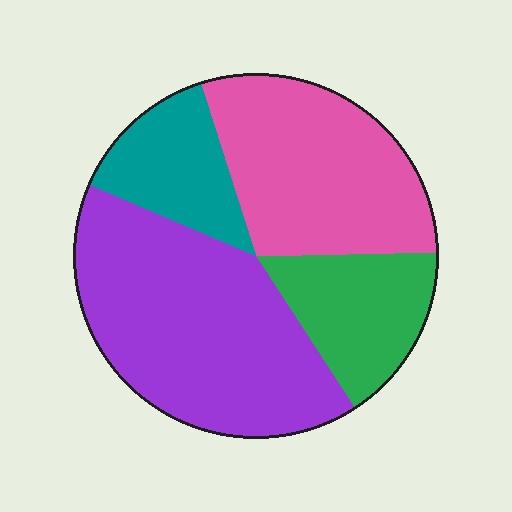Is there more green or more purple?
Purple.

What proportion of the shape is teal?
Teal takes up about one eighth (1/8) of the shape.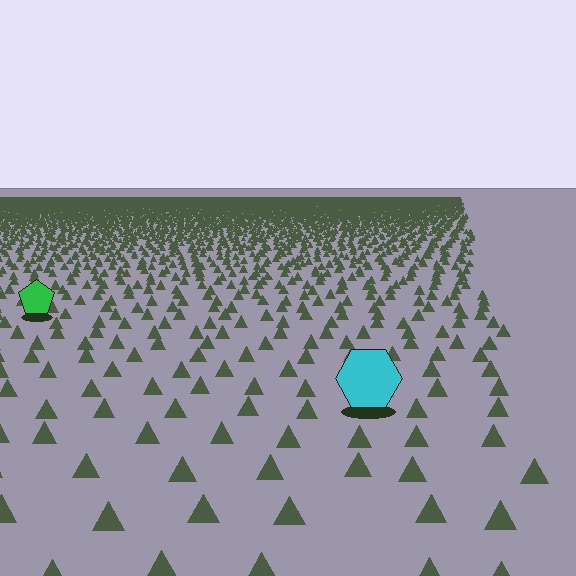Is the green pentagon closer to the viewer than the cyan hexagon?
No. The cyan hexagon is closer — you can tell from the texture gradient: the ground texture is coarser near it.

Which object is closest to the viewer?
The cyan hexagon is closest. The texture marks near it are larger and more spread out.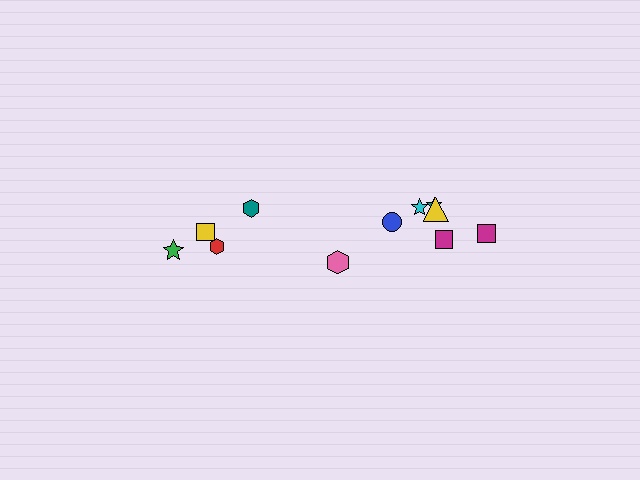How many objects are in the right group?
There are 7 objects.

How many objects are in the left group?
There are 4 objects.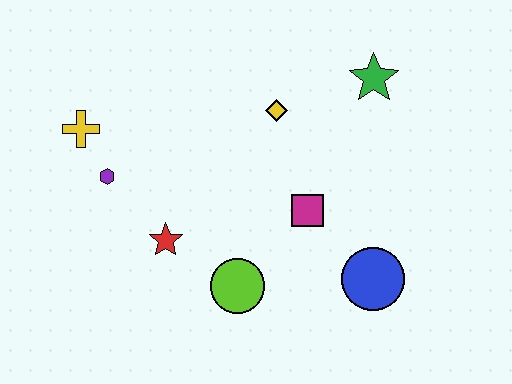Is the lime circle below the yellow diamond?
Yes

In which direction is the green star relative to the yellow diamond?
The green star is to the right of the yellow diamond.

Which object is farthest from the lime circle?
The green star is farthest from the lime circle.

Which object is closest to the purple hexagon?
The yellow cross is closest to the purple hexagon.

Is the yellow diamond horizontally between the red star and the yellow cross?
No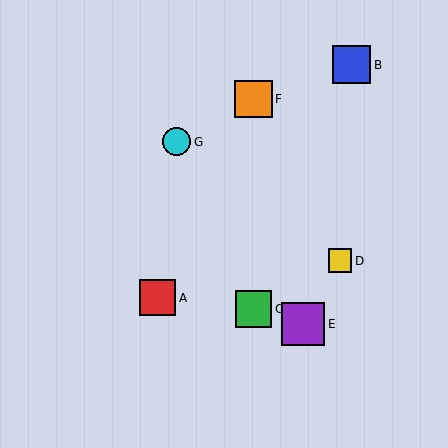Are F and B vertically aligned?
No, F is at x≈254 and B is at x≈351.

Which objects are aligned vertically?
Objects C, F are aligned vertically.